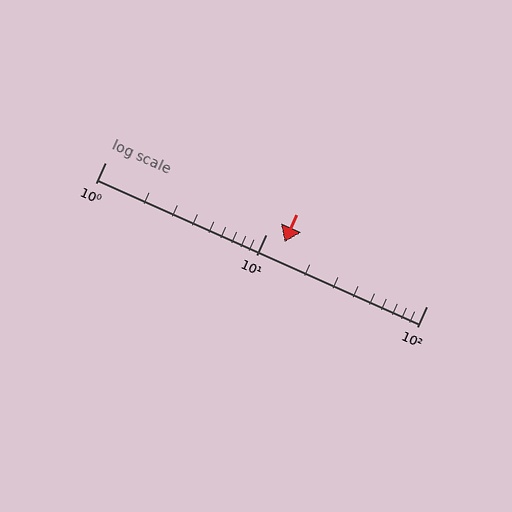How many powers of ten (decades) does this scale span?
The scale spans 2 decades, from 1 to 100.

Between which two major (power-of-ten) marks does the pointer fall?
The pointer is between 10 and 100.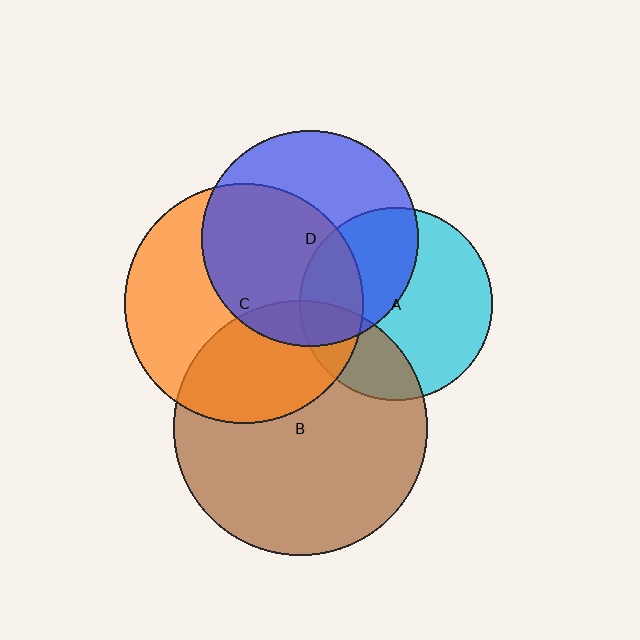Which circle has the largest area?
Circle B (brown).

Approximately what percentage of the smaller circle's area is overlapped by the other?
Approximately 10%.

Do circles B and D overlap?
Yes.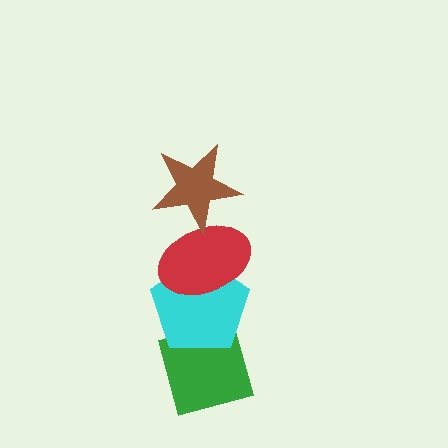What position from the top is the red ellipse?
The red ellipse is 2nd from the top.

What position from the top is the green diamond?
The green diamond is 4th from the top.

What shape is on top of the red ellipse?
The brown star is on top of the red ellipse.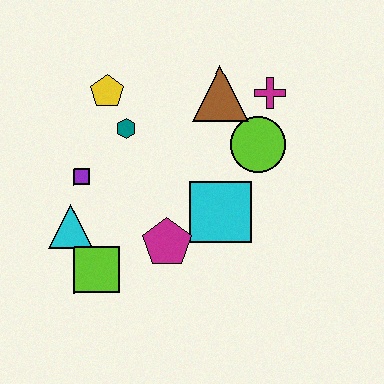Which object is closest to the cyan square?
The magenta pentagon is closest to the cyan square.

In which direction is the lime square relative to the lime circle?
The lime square is to the left of the lime circle.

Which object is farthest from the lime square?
The magenta cross is farthest from the lime square.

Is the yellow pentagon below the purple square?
No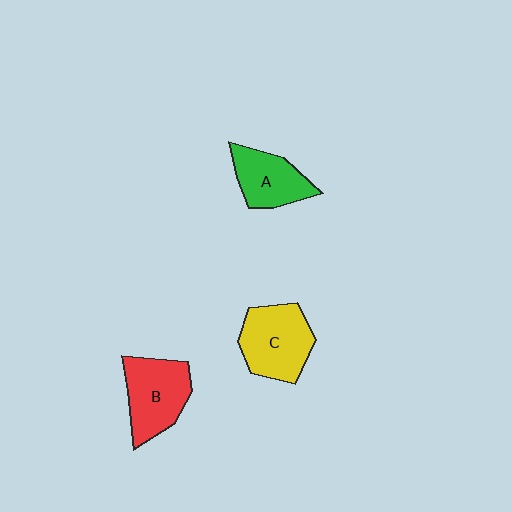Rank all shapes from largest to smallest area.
From largest to smallest: C (yellow), B (red), A (green).